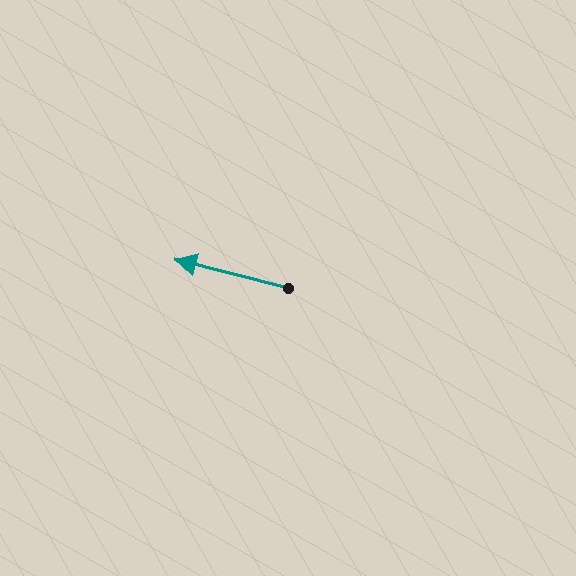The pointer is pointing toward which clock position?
Roughly 9 o'clock.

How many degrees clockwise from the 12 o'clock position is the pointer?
Approximately 284 degrees.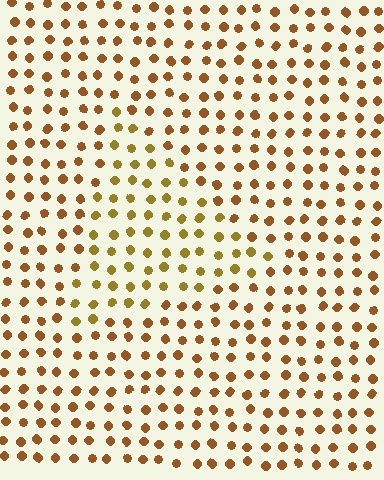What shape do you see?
I see a triangle.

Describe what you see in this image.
The image is filled with small brown elements in a uniform arrangement. A triangle-shaped region is visible where the elements are tinted to a slightly different hue, forming a subtle color boundary.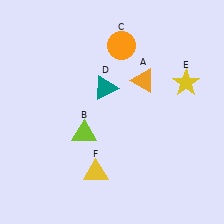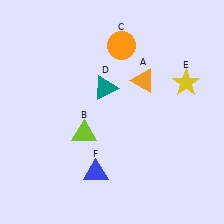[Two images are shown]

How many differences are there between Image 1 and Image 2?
There is 1 difference between the two images.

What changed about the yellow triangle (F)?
In Image 1, F is yellow. In Image 2, it changed to blue.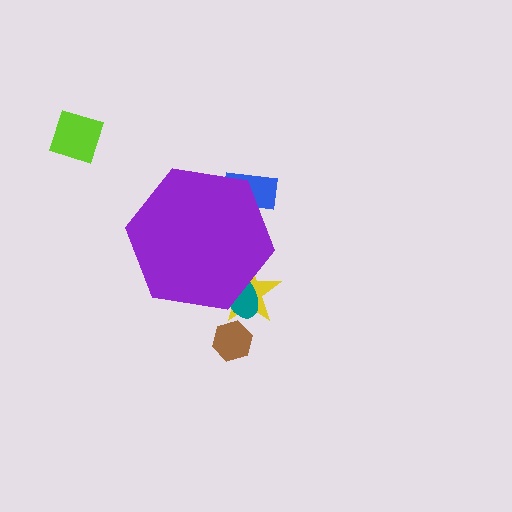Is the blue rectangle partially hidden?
Yes, the blue rectangle is partially hidden behind the purple hexagon.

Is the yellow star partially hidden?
Yes, the yellow star is partially hidden behind the purple hexagon.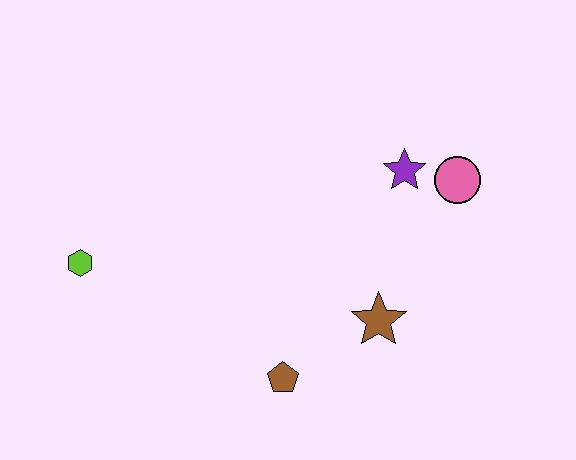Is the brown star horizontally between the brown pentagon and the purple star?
Yes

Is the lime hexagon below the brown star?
No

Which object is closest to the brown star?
The brown pentagon is closest to the brown star.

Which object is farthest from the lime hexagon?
The pink circle is farthest from the lime hexagon.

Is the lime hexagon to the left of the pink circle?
Yes